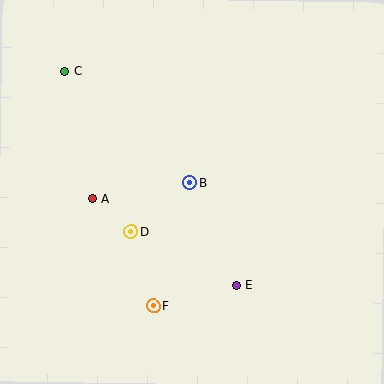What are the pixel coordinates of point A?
Point A is at (92, 198).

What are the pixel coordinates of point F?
Point F is at (154, 306).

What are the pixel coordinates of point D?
Point D is at (131, 232).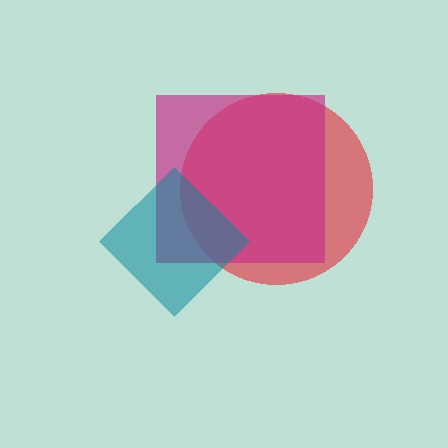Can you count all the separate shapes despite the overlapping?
Yes, there are 3 separate shapes.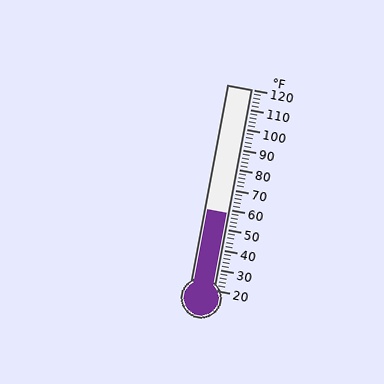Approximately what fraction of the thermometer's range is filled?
The thermometer is filled to approximately 40% of its range.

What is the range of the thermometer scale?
The thermometer scale ranges from 20°F to 120°F.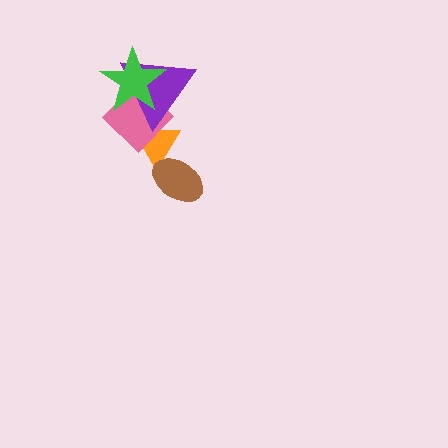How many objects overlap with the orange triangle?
3 objects overlap with the orange triangle.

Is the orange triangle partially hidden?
Yes, it is partially covered by another shape.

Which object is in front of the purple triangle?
The green star is in front of the purple triangle.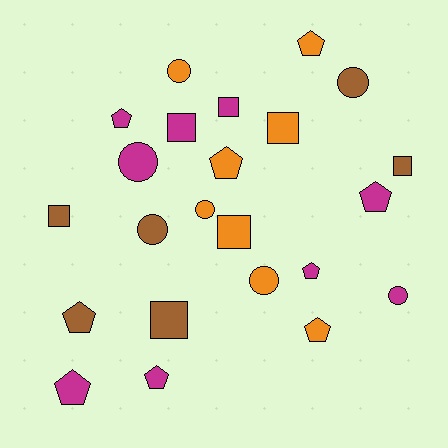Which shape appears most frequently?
Pentagon, with 9 objects.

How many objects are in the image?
There are 23 objects.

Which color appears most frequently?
Magenta, with 9 objects.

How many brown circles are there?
There are 2 brown circles.